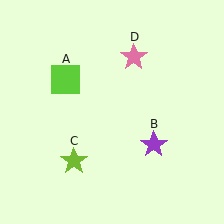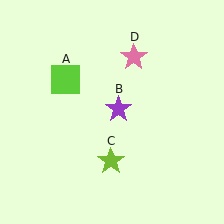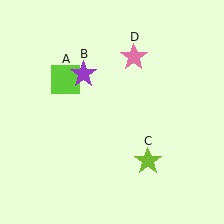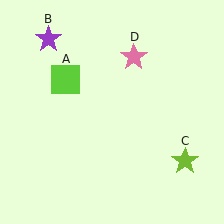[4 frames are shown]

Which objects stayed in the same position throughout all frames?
Lime square (object A) and pink star (object D) remained stationary.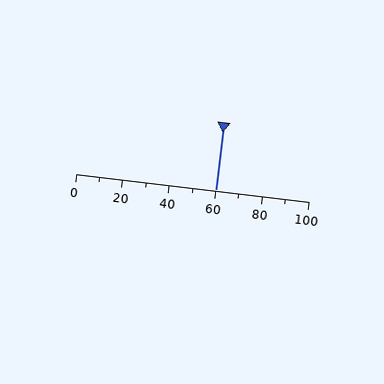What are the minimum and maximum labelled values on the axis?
The axis runs from 0 to 100.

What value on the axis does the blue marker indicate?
The marker indicates approximately 60.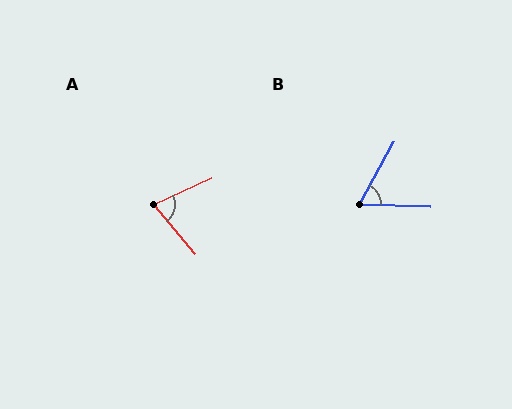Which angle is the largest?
A, at approximately 75 degrees.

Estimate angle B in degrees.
Approximately 62 degrees.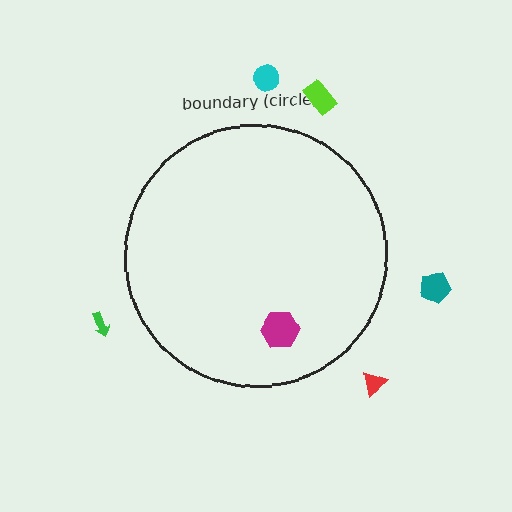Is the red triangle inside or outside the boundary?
Outside.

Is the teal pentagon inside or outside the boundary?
Outside.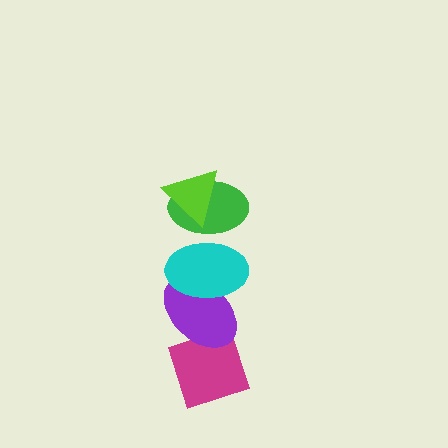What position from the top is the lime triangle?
The lime triangle is 1st from the top.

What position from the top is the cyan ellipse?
The cyan ellipse is 3rd from the top.